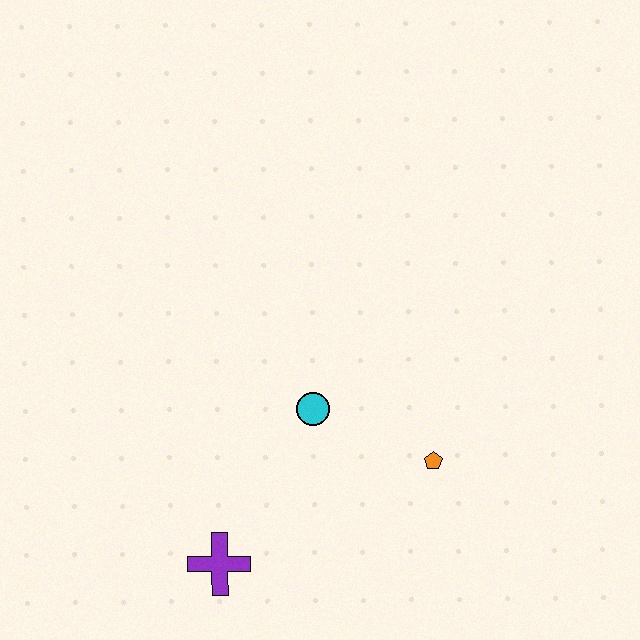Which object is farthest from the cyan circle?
The purple cross is farthest from the cyan circle.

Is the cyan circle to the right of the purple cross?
Yes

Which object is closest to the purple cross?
The cyan circle is closest to the purple cross.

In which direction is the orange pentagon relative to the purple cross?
The orange pentagon is to the right of the purple cross.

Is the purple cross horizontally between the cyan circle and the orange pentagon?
No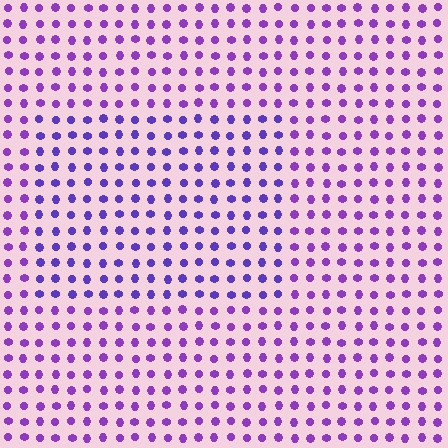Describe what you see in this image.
The image is filled with small purple elements in a uniform arrangement. A rectangle-shaped region is visible where the elements are tinted to a slightly different hue, forming a subtle color boundary.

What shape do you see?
I see a rectangle.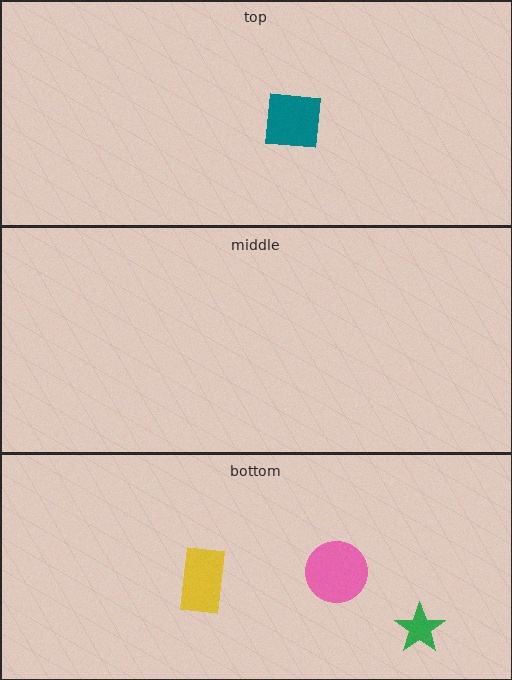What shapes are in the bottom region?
The green star, the yellow rectangle, the pink circle.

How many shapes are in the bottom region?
3.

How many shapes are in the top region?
1.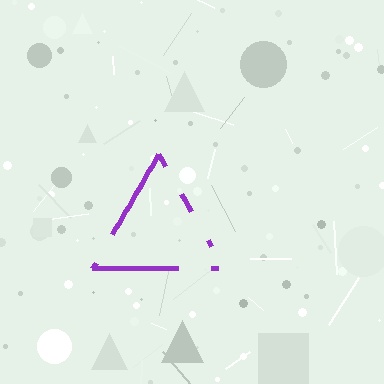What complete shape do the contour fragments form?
The contour fragments form a triangle.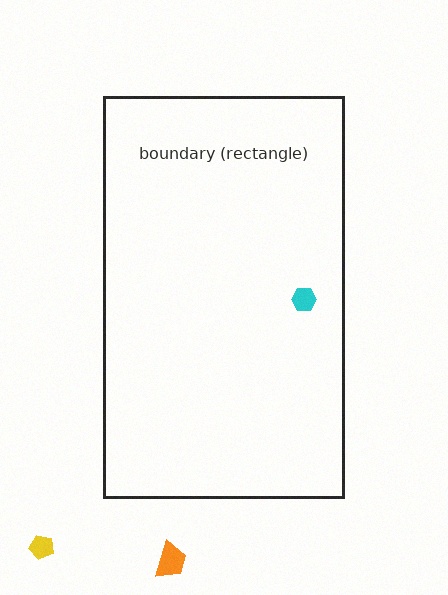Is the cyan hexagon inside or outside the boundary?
Inside.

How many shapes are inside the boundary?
1 inside, 2 outside.